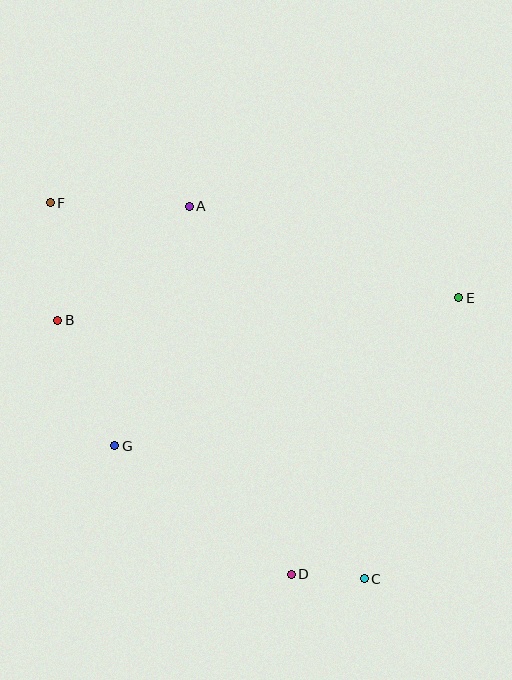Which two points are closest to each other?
Points C and D are closest to each other.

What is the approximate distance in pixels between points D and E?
The distance between D and E is approximately 323 pixels.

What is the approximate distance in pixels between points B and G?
The distance between B and G is approximately 138 pixels.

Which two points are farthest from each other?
Points C and F are farthest from each other.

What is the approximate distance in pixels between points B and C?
The distance between B and C is approximately 401 pixels.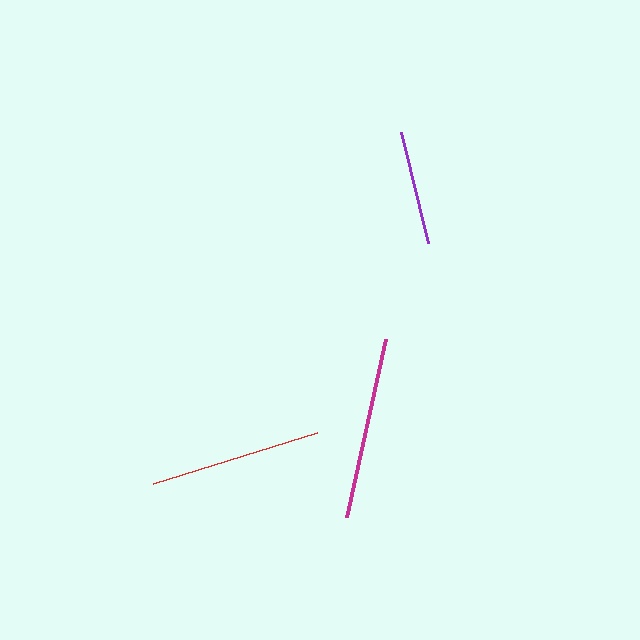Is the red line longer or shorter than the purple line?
The red line is longer than the purple line.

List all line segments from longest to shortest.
From longest to shortest: magenta, red, purple.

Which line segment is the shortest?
The purple line is the shortest at approximately 115 pixels.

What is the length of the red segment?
The red segment is approximately 171 pixels long.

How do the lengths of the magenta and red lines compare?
The magenta and red lines are approximately the same length.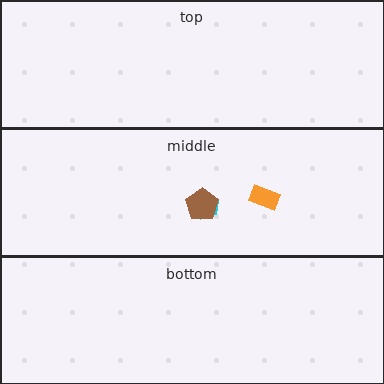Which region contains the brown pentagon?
The middle region.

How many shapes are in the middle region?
3.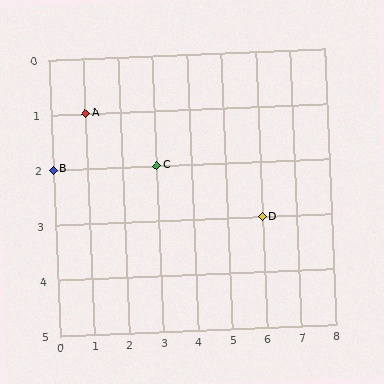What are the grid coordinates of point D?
Point D is at grid coordinates (6, 3).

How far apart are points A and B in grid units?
Points A and B are 1 column and 1 row apart (about 1.4 grid units diagonally).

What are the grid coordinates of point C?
Point C is at grid coordinates (3, 2).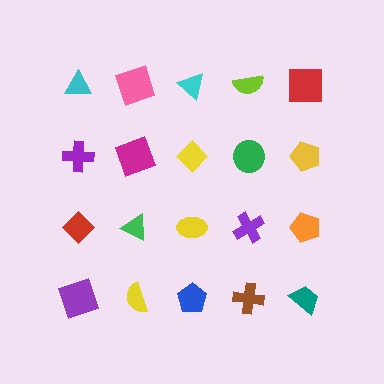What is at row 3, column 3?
A yellow ellipse.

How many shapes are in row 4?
5 shapes.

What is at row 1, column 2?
A pink square.